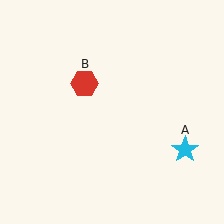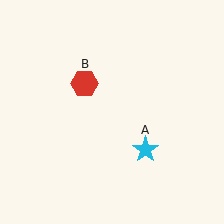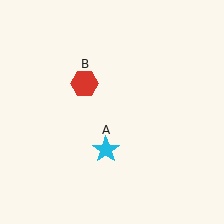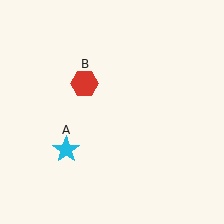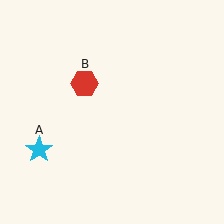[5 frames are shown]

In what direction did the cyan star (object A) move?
The cyan star (object A) moved left.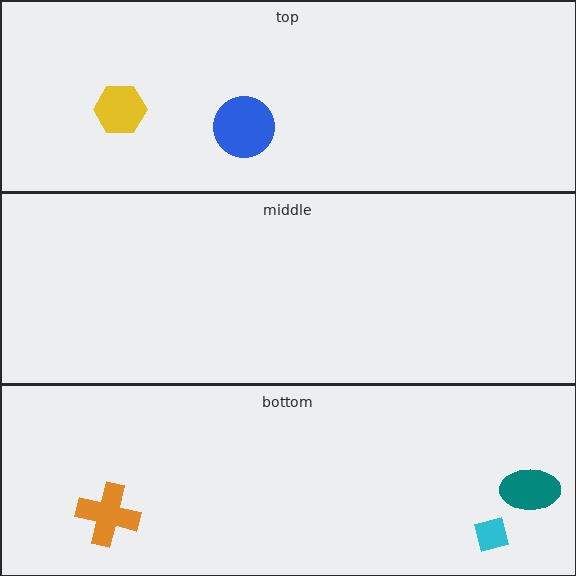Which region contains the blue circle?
The top region.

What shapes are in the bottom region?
The teal ellipse, the cyan square, the orange cross.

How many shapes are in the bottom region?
3.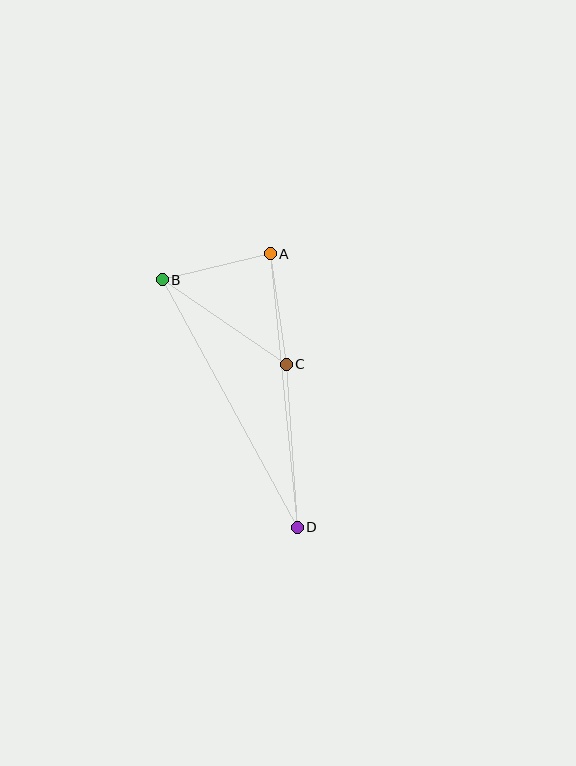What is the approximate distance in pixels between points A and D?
The distance between A and D is approximately 275 pixels.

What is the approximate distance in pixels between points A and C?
The distance between A and C is approximately 111 pixels.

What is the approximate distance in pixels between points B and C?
The distance between B and C is approximately 150 pixels.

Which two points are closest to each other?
Points A and B are closest to each other.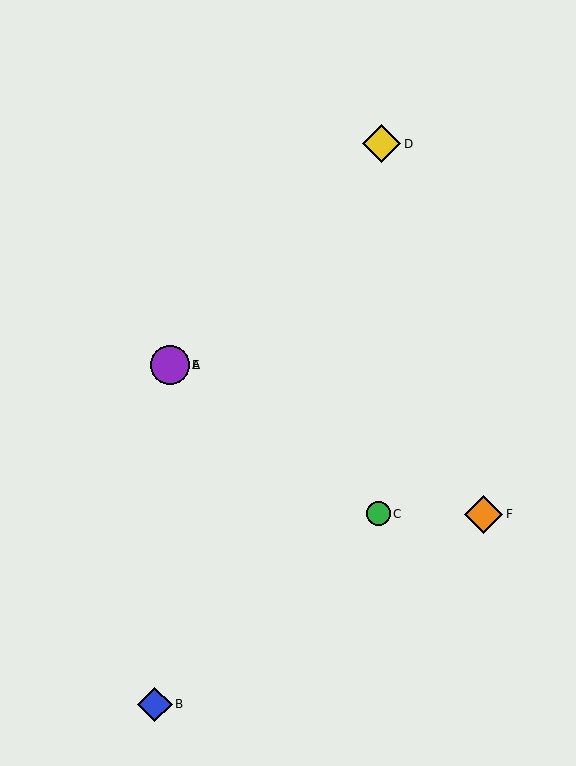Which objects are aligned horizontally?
Objects A, E are aligned horizontally.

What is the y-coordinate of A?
Object A is at y≈365.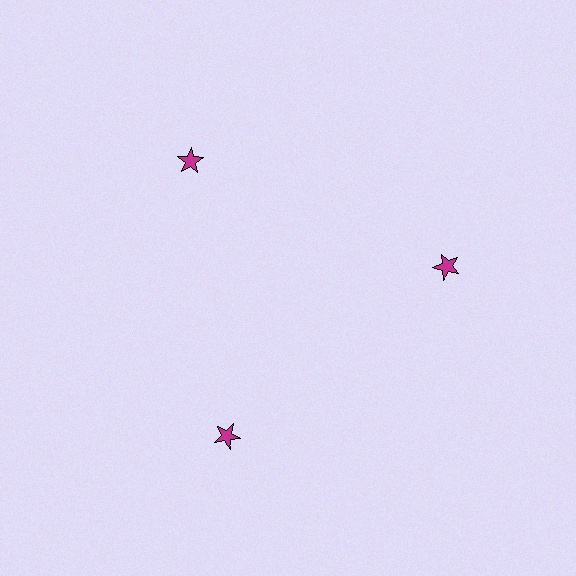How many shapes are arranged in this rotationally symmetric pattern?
There are 3 shapes, arranged in 3 groups of 1.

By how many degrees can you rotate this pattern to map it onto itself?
The pattern maps onto itself every 120 degrees of rotation.